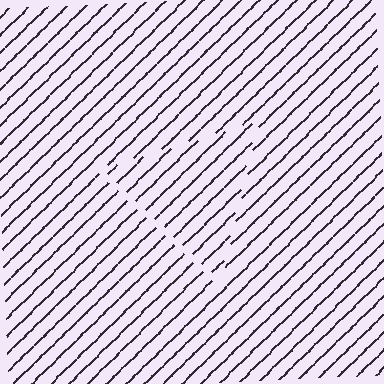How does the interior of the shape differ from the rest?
The interior of the shape contains the same grating, shifted by half a period — the contour is defined by the phase discontinuity where line-ends from the inner and outer gratings abut.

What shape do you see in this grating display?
An illusory triangle. The interior of the shape contains the same grating, shifted by half a period — the contour is defined by the phase discontinuity where line-ends from the inner and outer gratings abut.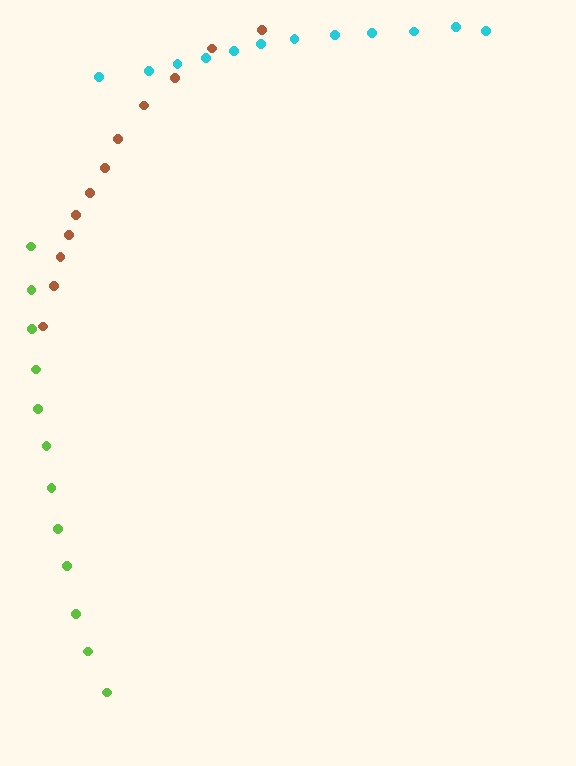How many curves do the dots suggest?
There are 3 distinct paths.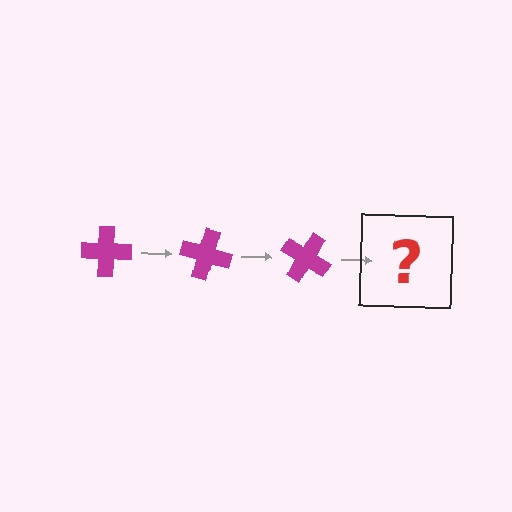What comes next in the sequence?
The next element should be a magenta cross rotated 45 degrees.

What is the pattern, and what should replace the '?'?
The pattern is that the cross rotates 15 degrees each step. The '?' should be a magenta cross rotated 45 degrees.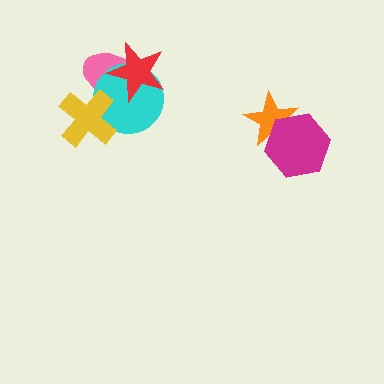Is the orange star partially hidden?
Yes, it is partially covered by another shape.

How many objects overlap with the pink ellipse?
3 objects overlap with the pink ellipse.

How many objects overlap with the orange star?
1 object overlaps with the orange star.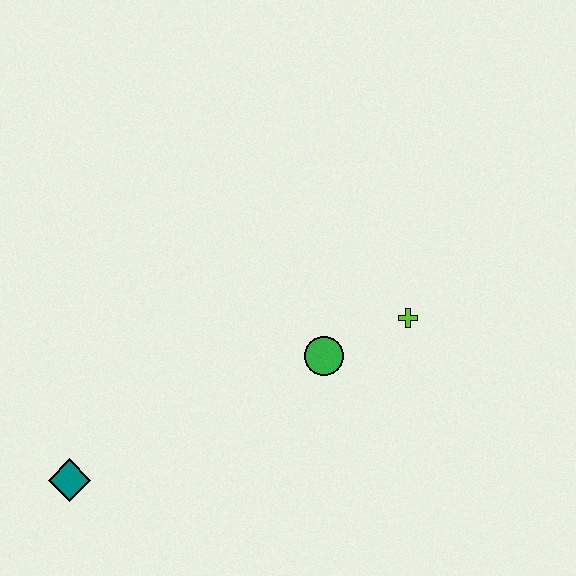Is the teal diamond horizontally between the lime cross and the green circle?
No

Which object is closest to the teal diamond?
The green circle is closest to the teal diamond.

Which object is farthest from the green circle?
The teal diamond is farthest from the green circle.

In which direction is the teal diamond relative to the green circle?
The teal diamond is to the left of the green circle.